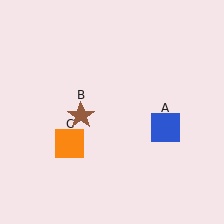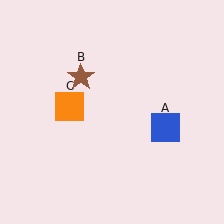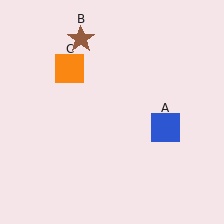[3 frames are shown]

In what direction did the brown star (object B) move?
The brown star (object B) moved up.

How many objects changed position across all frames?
2 objects changed position: brown star (object B), orange square (object C).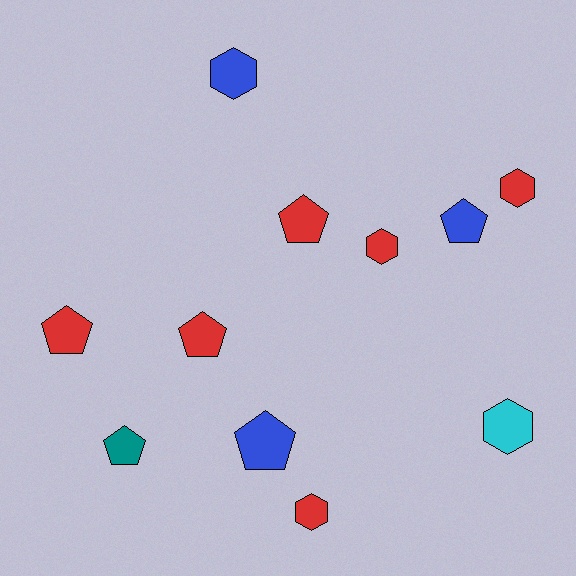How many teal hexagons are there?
There are no teal hexagons.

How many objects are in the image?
There are 11 objects.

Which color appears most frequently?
Red, with 6 objects.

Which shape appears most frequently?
Pentagon, with 6 objects.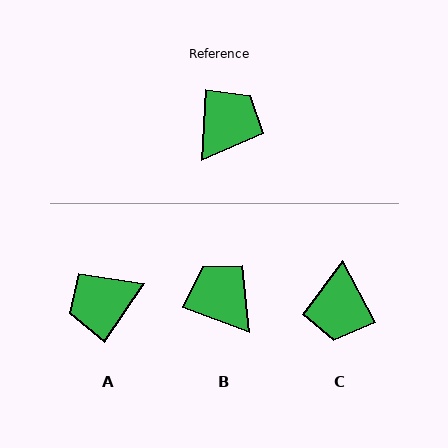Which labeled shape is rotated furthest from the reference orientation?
C, about 149 degrees away.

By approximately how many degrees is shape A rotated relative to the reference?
Approximately 148 degrees counter-clockwise.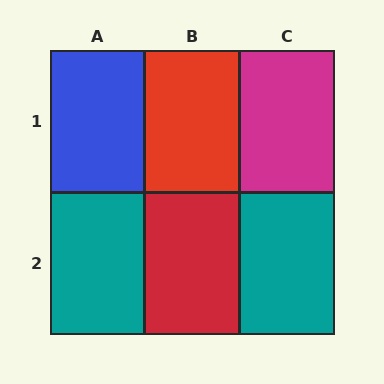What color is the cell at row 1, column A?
Blue.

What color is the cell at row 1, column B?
Red.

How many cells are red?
2 cells are red.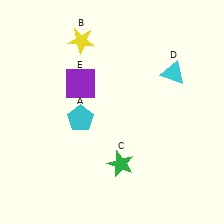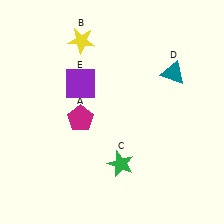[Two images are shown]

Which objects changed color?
A changed from cyan to magenta. D changed from cyan to teal.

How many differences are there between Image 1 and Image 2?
There are 2 differences between the two images.